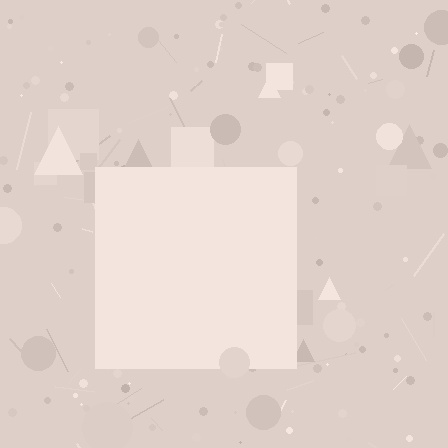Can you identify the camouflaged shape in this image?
The camouflaged shape is a square.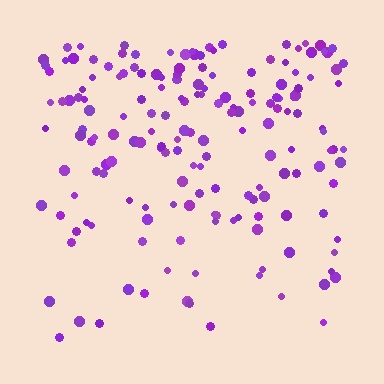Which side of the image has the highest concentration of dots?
The top.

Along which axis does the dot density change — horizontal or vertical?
Vertical.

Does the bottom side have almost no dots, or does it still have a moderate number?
Still a moderate number, just noticeably fewer than the top.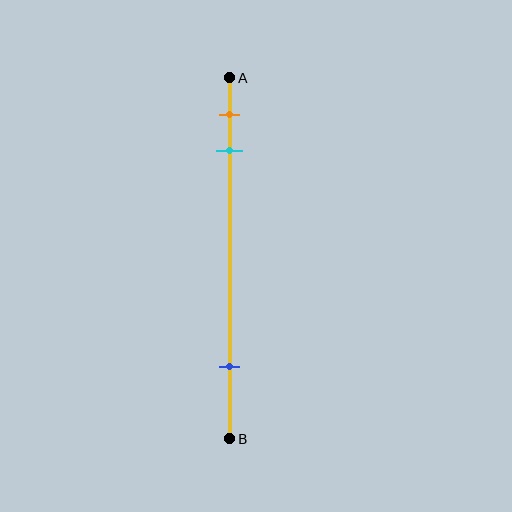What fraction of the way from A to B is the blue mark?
The blue mark is approximately 80% (0.8) of the way from A to B.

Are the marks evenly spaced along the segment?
No, the marks are not evenly spaced.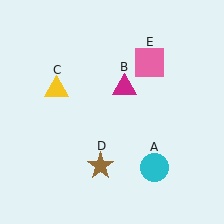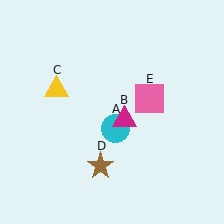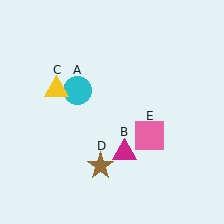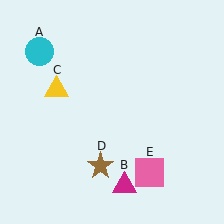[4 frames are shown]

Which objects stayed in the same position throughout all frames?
Yellow triangle (object C) and brown star (object D) remained stationary.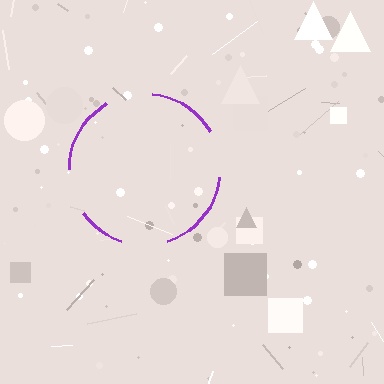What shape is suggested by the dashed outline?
The dashed outline suggests a circle.